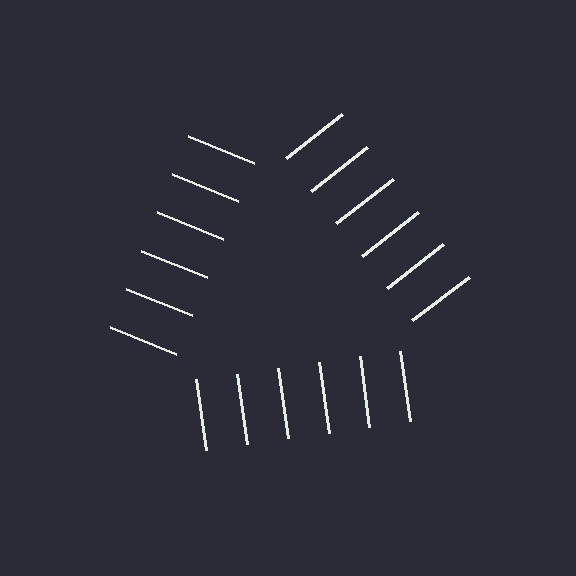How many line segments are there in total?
18 — 6 along each of the 3 edges.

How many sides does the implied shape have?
3 sides — the line-ends trace a triangle.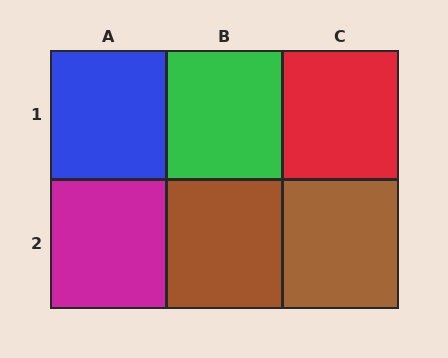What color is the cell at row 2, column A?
Magenta.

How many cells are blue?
1 cell is blue.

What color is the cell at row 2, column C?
Brown.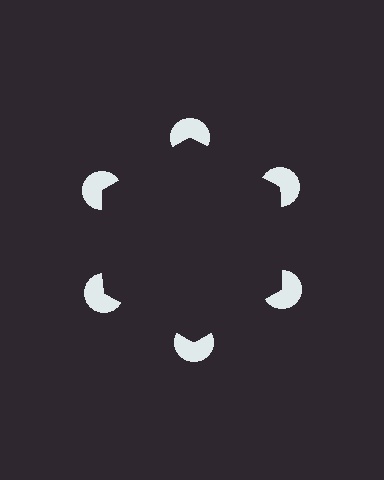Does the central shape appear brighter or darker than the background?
It typically appears slightly darker than the background, even though no actual brightness change is drawn.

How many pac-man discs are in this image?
There are 6 — one at each vertex of the illusory hexagon.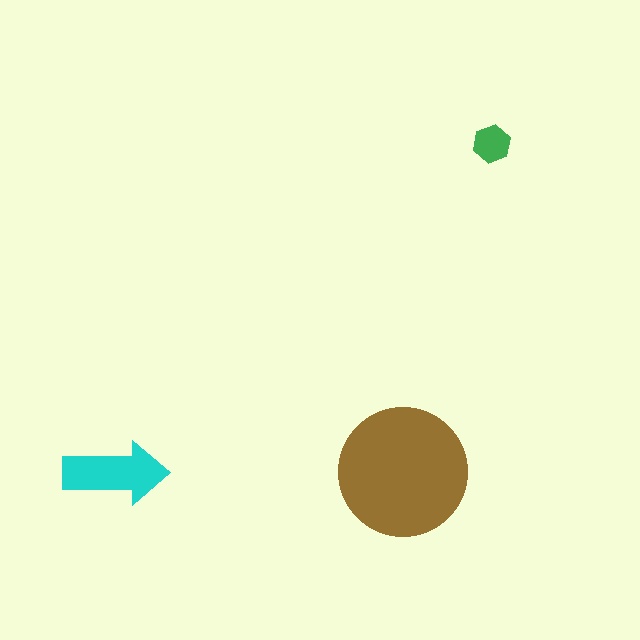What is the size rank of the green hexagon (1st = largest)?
3rd.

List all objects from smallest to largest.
The green hexagon, the cyan arrow, the brown circle.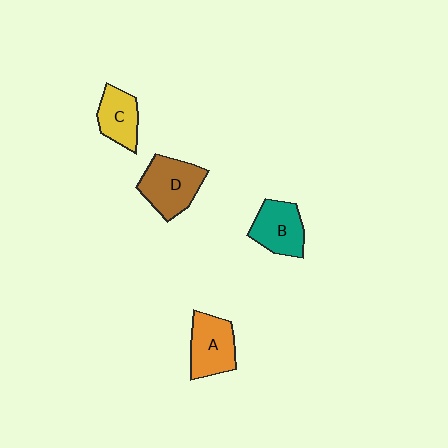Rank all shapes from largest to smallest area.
From largest to smallest: D (brown), A (orange), B (teal), C (yellow).